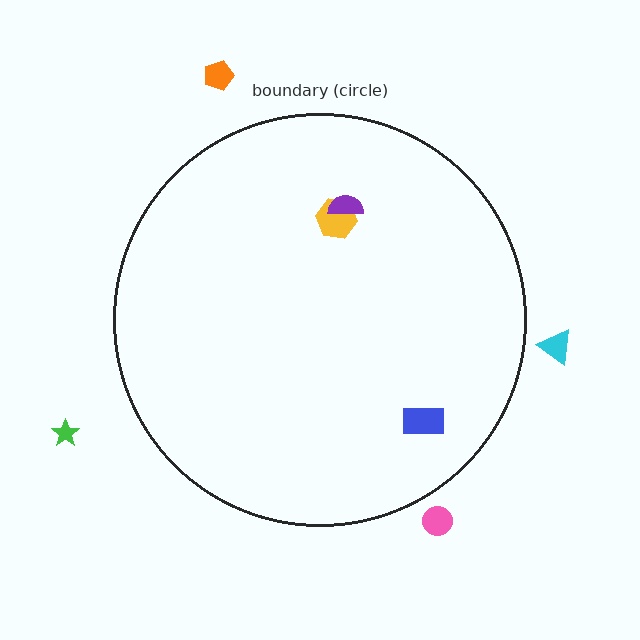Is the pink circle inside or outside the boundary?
Outside.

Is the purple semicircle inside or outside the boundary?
Inside.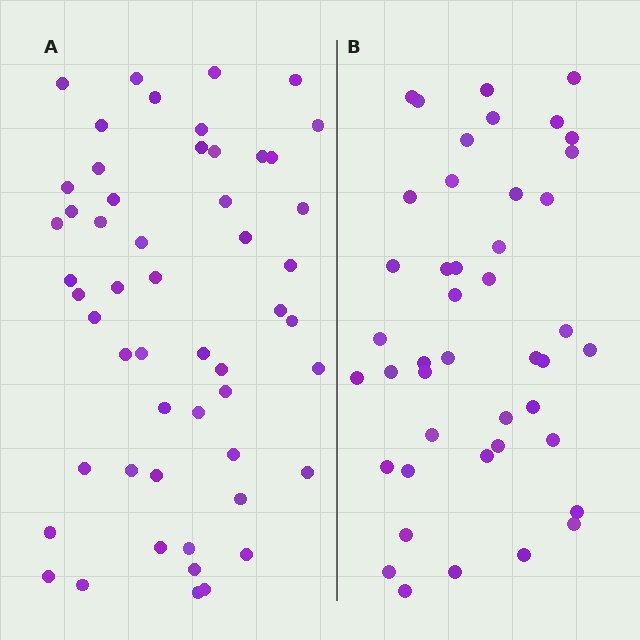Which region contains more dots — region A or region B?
Region A (the left region) has more dots.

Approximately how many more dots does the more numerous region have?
Region A has roughly 8 or so more dots than region B.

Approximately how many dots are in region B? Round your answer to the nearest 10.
About 40 dots. (The exact count is 44, which rounds to 40.)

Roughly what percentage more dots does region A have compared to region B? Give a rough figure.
About 20% more.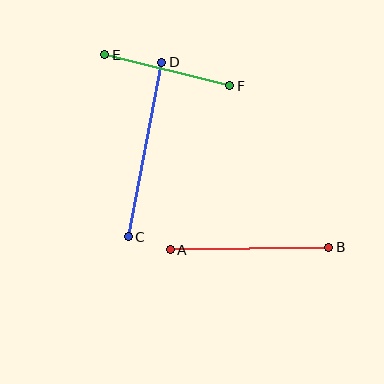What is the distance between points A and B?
The distance is approximately 159 pixels.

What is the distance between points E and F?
The distance is approximately 128 pixels.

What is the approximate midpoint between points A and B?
The midpoint is at approximately (249, 249) pixels.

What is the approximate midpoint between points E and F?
The midpoint is at approximately (167, 70) pixels.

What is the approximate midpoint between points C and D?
The midpoint is at approximately (145, 150) pixels.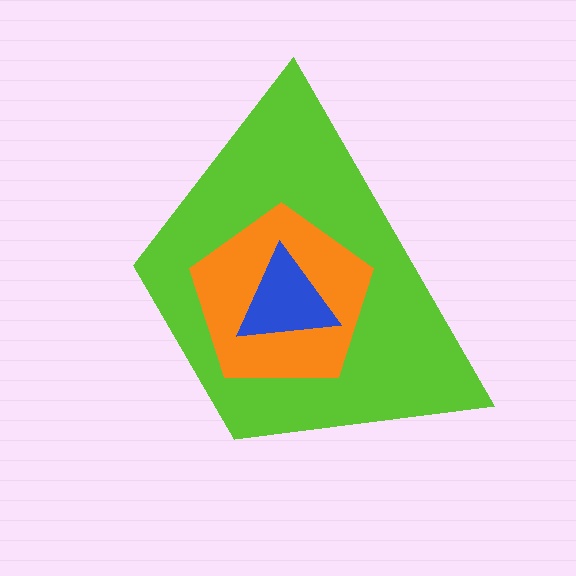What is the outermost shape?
The lime trapezoid.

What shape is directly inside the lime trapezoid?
The orange pentagon.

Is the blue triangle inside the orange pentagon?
Yes.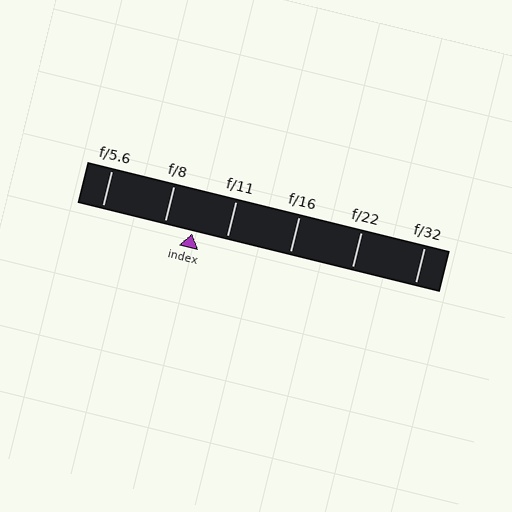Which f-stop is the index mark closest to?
The index mark is closest to f/8.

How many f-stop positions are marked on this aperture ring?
There are 6 f-stop positions marked.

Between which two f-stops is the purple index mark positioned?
The index mark is between f/8 and f/11.